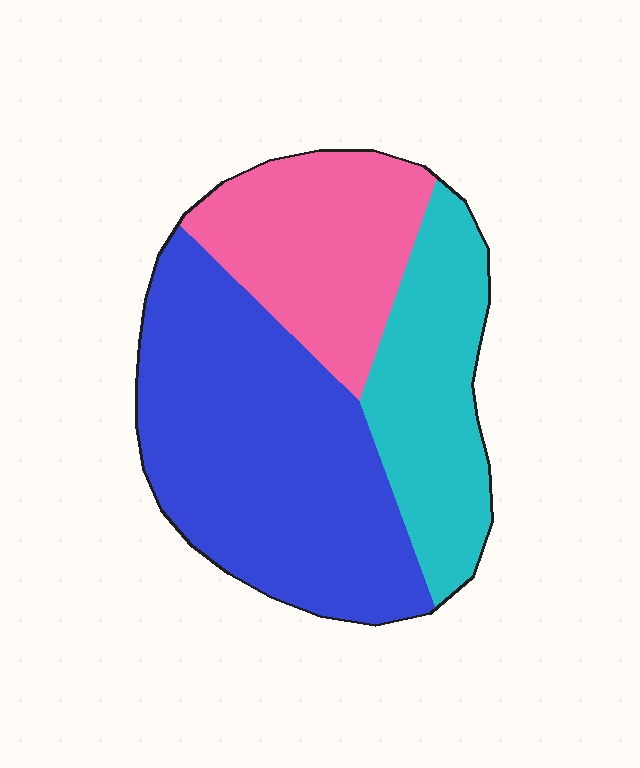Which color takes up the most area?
Blue, at roughly 50%.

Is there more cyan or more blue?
Blue.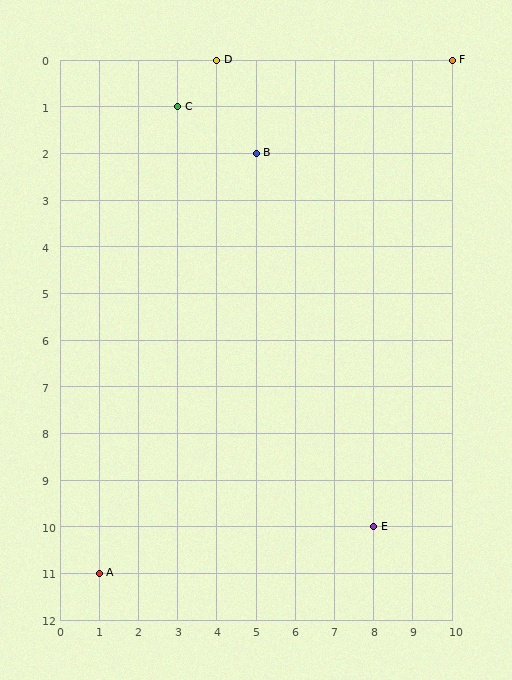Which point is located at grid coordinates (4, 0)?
Point D is at (4, 0).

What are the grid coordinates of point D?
Point D is at grid coordinates (4, 0).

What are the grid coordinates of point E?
Point E is at grid coordinates (8, 10).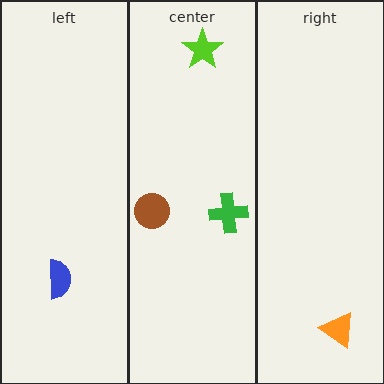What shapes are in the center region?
The brown circle, the lime star, the green cross.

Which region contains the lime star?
The center region.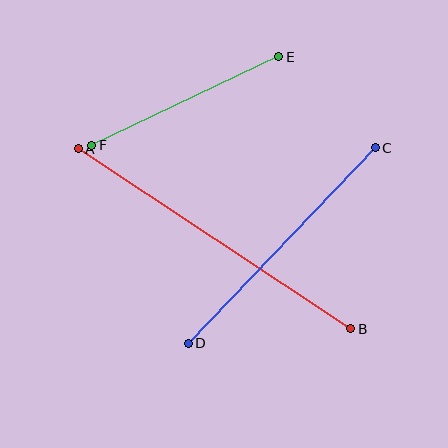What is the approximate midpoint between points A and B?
The midpoint is at approximately (215, 239) pixels.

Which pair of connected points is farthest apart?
Points A and B are farthest apart.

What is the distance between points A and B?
The distance is approximately 327 pixels.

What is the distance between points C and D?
The distance is approximately 271 pixels.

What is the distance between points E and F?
The distance is approximately 207 pixels.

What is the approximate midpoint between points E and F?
The midpoint is at approximately (185, 101) pixels.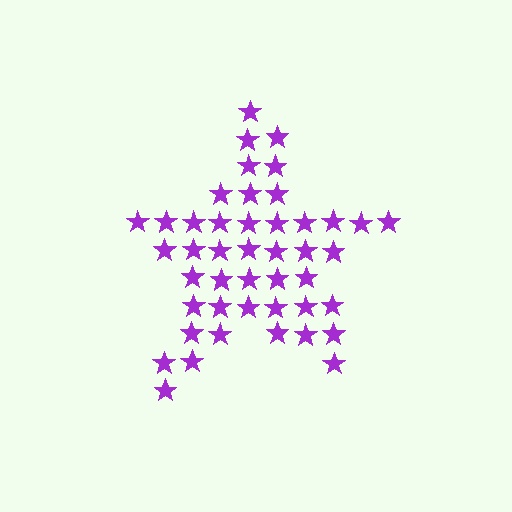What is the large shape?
The large shape is a star.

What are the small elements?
The small elements are stars.